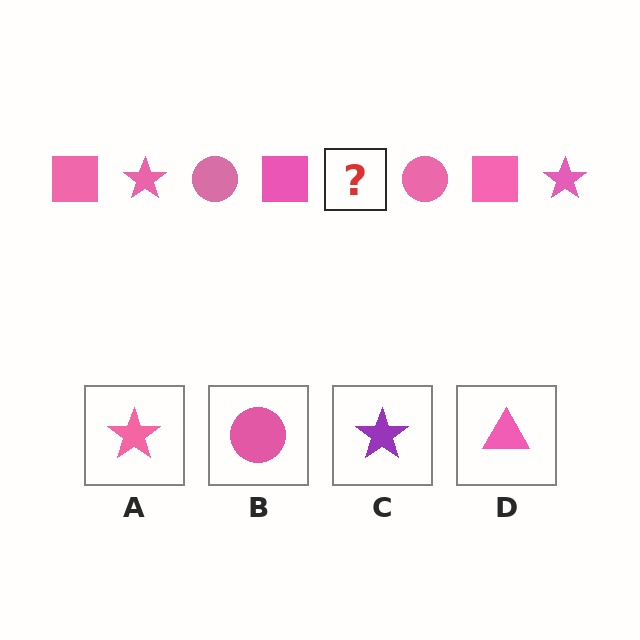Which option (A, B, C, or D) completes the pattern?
A.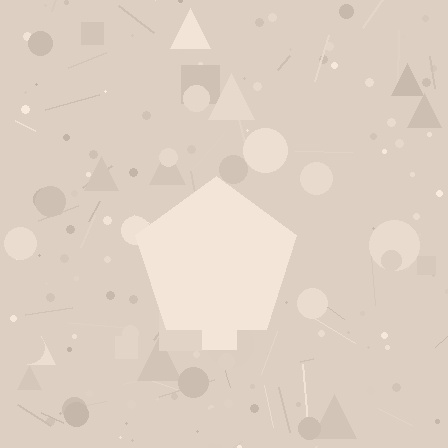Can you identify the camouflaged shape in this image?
The camouflaged shape is a pentagon.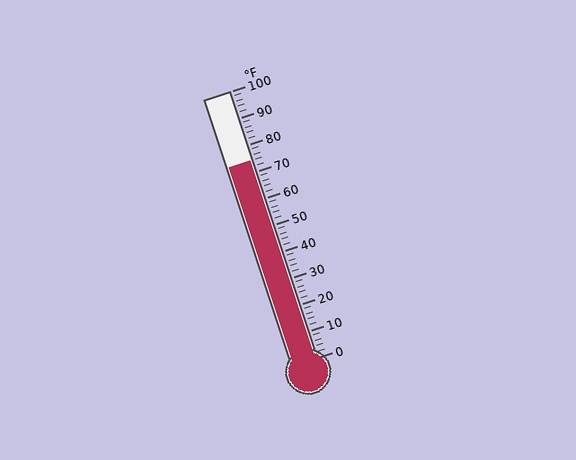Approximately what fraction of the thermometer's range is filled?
The thermometer is filled to approximately 75% of its range.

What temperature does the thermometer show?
The thermometer shows approximately 74°F.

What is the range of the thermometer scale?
The thermometer scale ranges from 0°F to 100°F.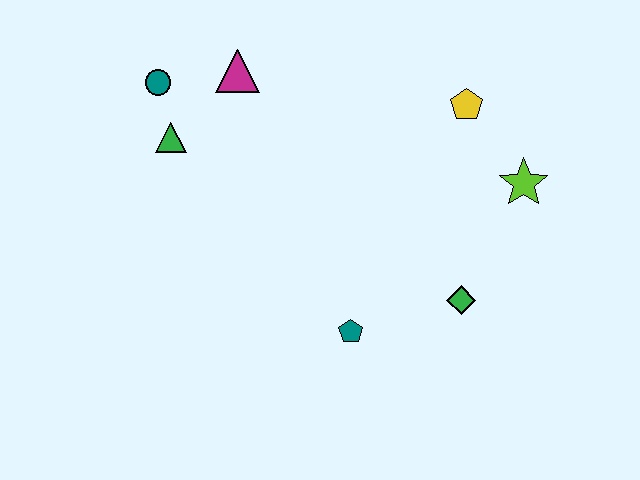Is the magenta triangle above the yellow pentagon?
Yes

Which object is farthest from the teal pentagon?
The teal circle is farthest from the teal pentagon.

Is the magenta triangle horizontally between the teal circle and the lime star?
Yes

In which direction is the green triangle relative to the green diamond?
The green triangle is to the left of the green diamond.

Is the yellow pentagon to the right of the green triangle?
Yes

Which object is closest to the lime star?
The yellow pentagon is closest to the lime star.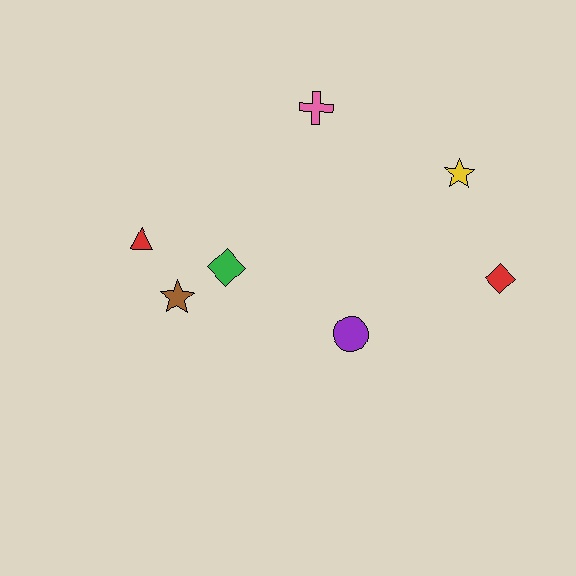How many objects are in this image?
There are 7 objects.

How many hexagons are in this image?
There are no hexagons.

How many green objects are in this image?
There is 1 green object.